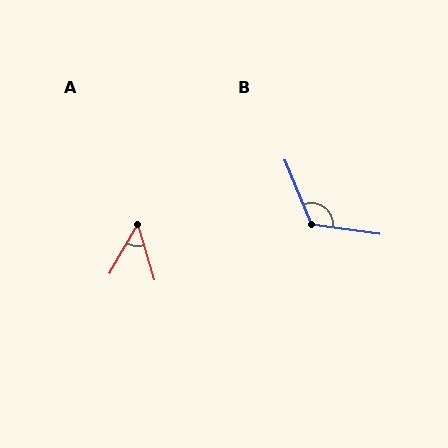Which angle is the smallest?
A, at approximately 47 degrees.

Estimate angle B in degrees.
Approximately 121 degrees.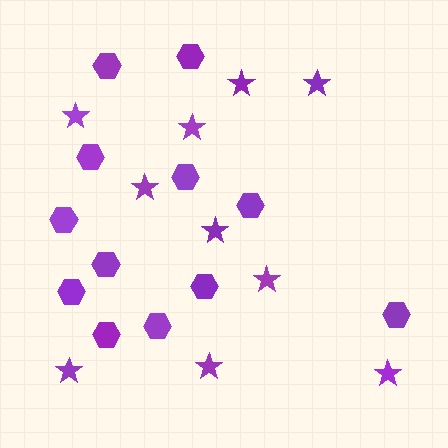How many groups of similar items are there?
There are 2 groups: one group of stars (10) and one group of hexagons (12).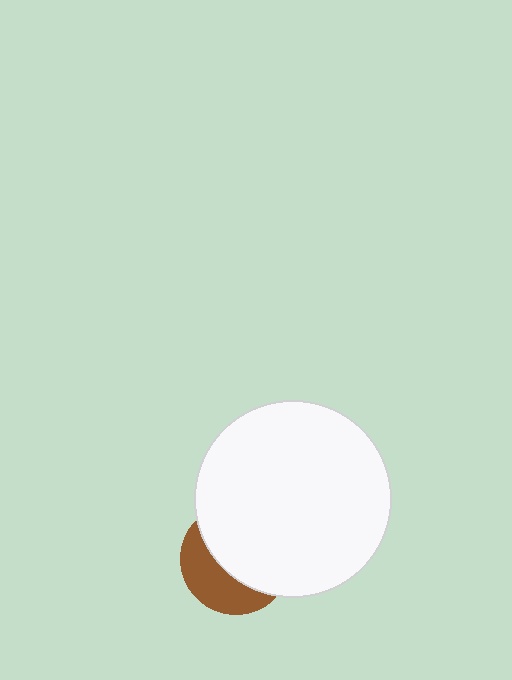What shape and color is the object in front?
The object in front is a white circle.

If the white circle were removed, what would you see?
You would see the complete brown circle.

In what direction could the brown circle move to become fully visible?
The brown circle could move toward the lower-left. That would shift it out from behind the white circle entirely.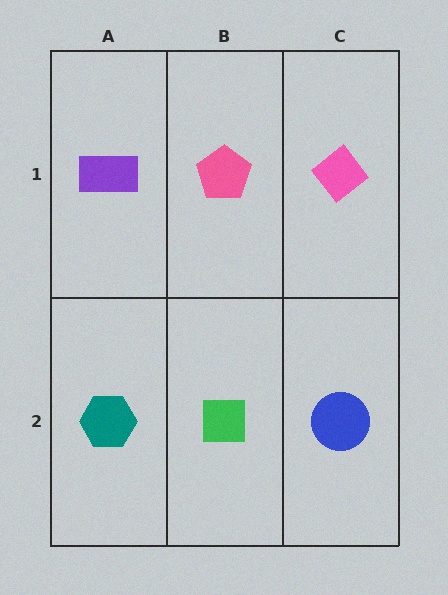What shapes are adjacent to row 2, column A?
A purple rectangle (row 1, column A), a green square (row 2, column B).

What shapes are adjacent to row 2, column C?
A pink diamond (row 1, column C), a green square (row 2, column B).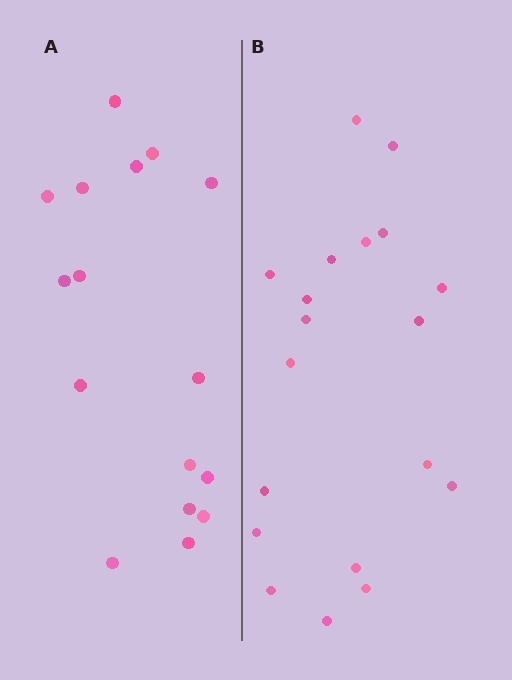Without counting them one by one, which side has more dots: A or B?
Region B (the right region) has more dots.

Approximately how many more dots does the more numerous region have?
Region B has just a few more — roughly 2 or 3 more dots than region A.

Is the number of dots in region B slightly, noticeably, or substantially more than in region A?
Region B has only slightly more — the two regions are fairly close. The ratio is roughly 1.2 to 1.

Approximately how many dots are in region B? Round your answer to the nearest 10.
About 20 dots. (The exact count is 19, which rounds to 20.)